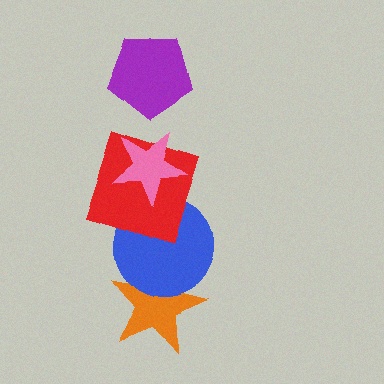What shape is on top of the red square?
The pink star is on top of the red square.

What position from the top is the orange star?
The orange star is 5th from the top.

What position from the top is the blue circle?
The blue circle is 4th from the top.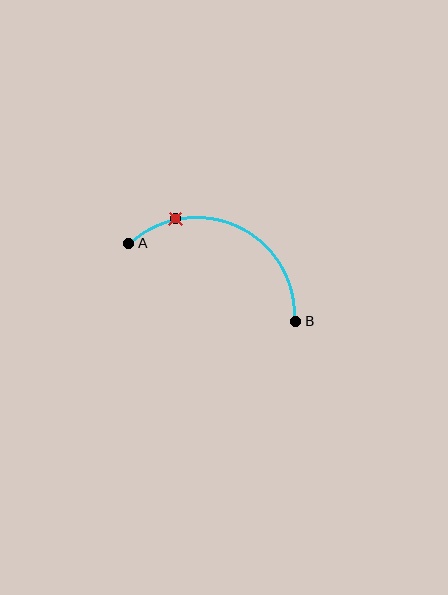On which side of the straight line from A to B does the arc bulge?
The arc bulges above the straight line connecting A and B.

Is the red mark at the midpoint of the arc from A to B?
No. The red mark lies on the arc but is closer to endpoint A. The arc midpoint would be at the point on the curve equidistant along the arc from both A and B.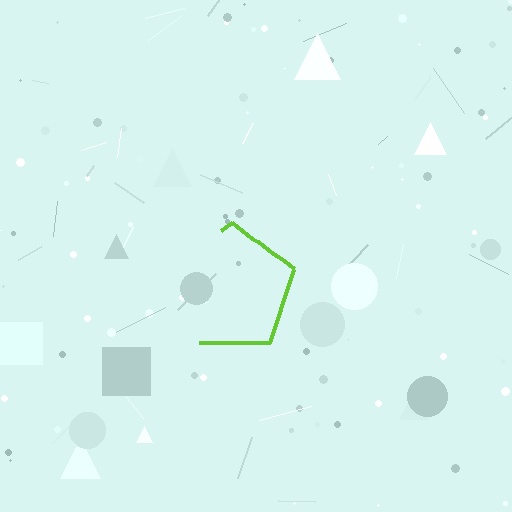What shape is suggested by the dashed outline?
The dashed outline suggests a pentagon.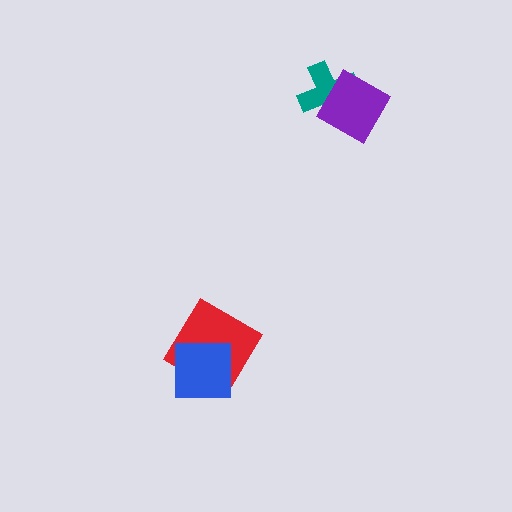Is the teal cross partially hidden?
Yes, it is partially covered by another shape.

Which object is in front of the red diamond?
The blue square is in front of the red diamond.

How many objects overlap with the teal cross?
1 object overlaps with the teal cross.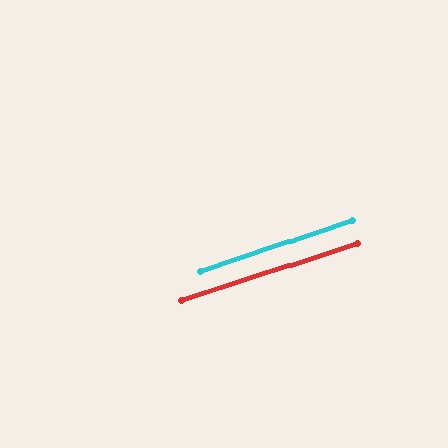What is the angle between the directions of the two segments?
Approximately 1 degree.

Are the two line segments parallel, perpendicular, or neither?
Parallel — their directions differ by only 0.6°.